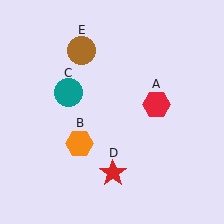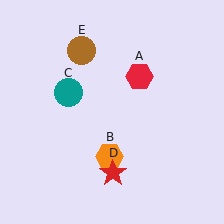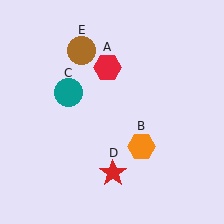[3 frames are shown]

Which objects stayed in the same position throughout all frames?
Teal circle (object C) and red star (object D) and brown circle (object E) remained stationary.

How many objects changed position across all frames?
2 objects changed position: red hexagon (object A), orange hexagon (object B).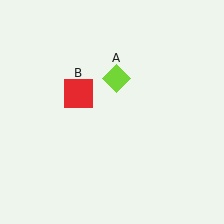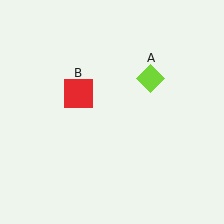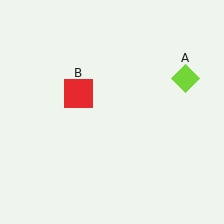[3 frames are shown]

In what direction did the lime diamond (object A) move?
The lime diamond (object A) moved right.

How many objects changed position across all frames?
1 object changed position: lime diamond (object A).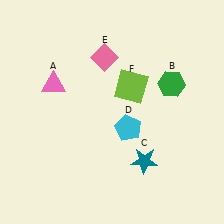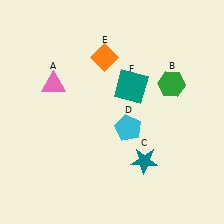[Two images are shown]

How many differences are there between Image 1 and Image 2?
There are 2 differences between the two images.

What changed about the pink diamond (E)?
In Image 1, E is pink. In Image 2, it changed to orange.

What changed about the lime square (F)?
In Image 1, F is lime. In Image 2, it changed to teal.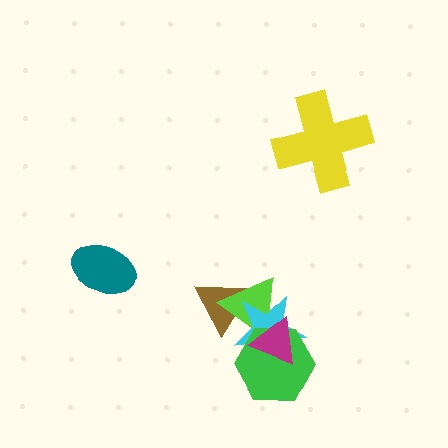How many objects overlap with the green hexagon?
3 objects overlap with the green hexagon.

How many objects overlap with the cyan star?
4 objects overlap with the cyan star.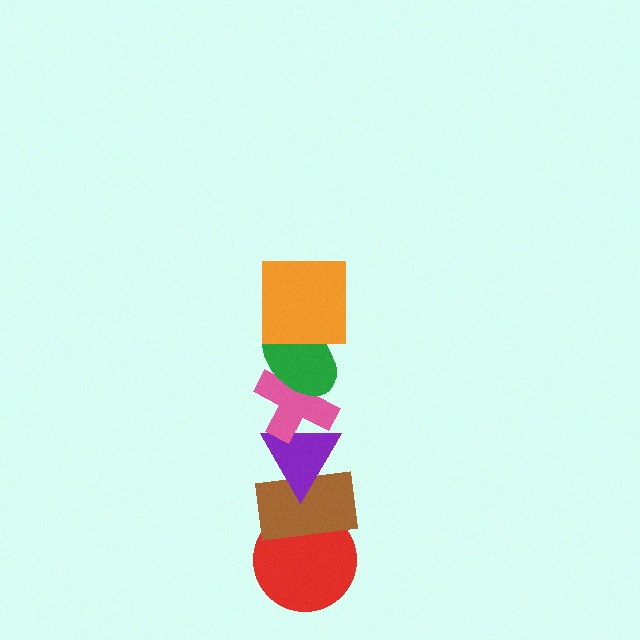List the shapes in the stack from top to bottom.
From top to bottom: the orange square, the green ellipse, the pink cross, the purple triangle, the brown rectangle, the red circle.